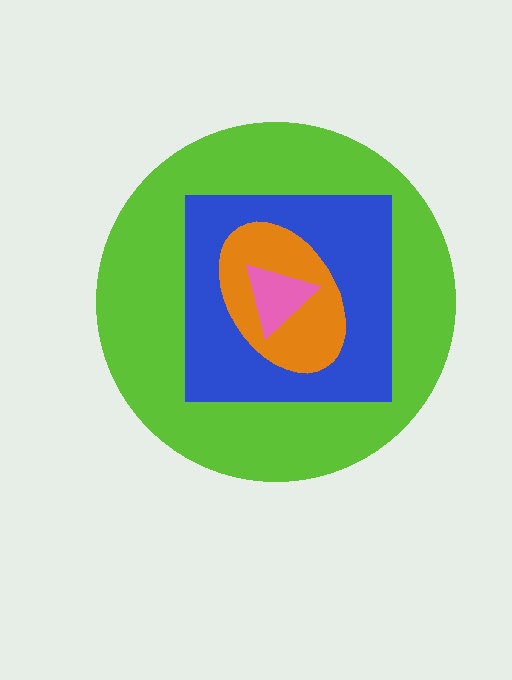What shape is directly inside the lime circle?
The blue square.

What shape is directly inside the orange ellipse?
The pink triangle.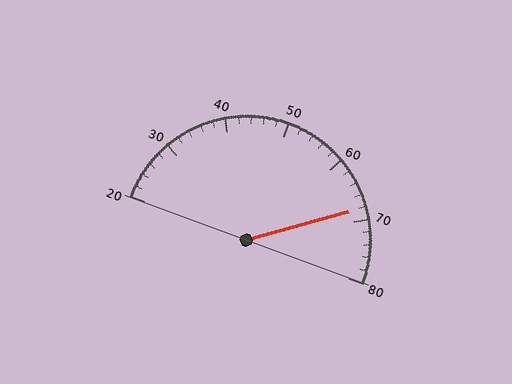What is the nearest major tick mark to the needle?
The nearest major tick mark is 70.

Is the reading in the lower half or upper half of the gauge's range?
The reading is in the upper half of the range (20 to 80).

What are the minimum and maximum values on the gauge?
The gauge ranges from 20 to 80.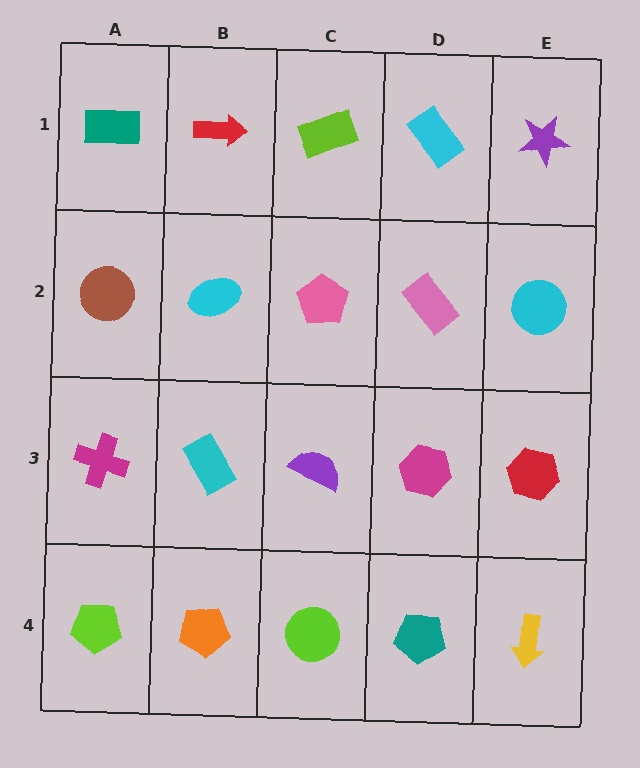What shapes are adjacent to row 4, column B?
A cyan rectangle (row 3, column B), a lime pentagon (row 4, column A), a lime circle (row 4, column C).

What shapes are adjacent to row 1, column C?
A pink pentagon (row 2, column C), a red arrow (row 1, column B), a cyan rectangle (row 1, column D).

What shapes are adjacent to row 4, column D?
A magenta hexagon (row 3, column D), a lime circle (row 4, column C), a yellow arrow (row 4, column E).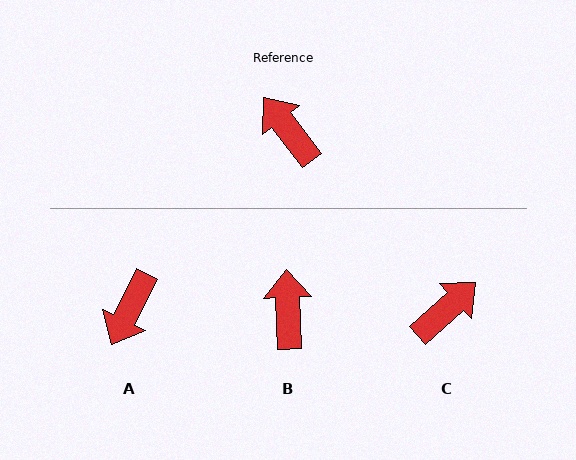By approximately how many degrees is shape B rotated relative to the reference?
Approximately 35 degrees clockwise.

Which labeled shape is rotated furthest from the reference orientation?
A, about 116 degrees away.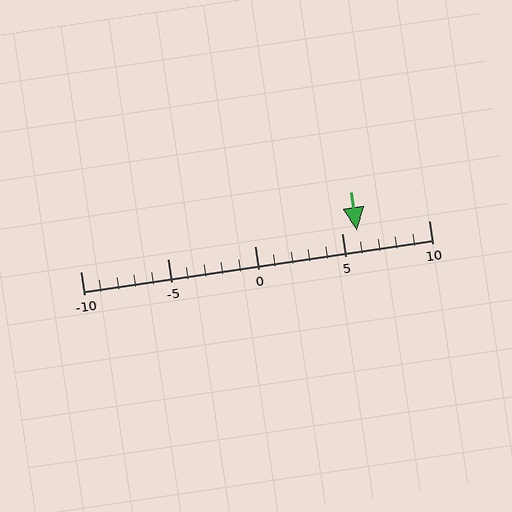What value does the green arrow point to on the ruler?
The green arrow points to approximately 6.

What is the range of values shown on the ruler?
The ruler shows values from -10 to 10.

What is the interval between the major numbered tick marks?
The major tick marks are spaced 5 units apart.